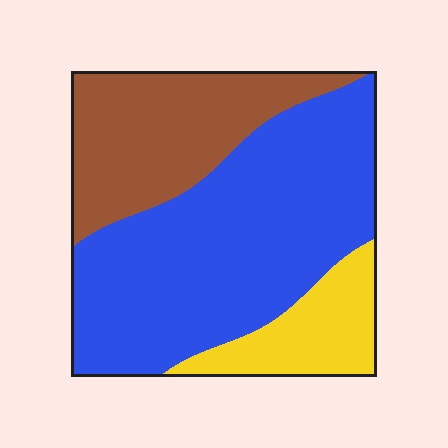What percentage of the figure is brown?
Brown takes up about one quarter (1/4) of the figure.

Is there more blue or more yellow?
Blue.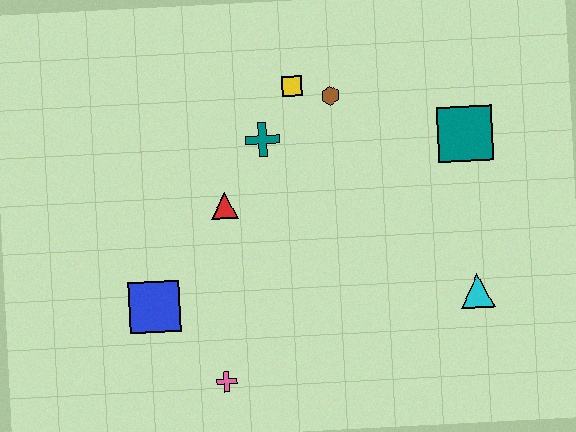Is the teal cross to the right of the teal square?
No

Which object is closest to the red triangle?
The teal cross is closest to the red triangle.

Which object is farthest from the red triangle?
The cyan triangle is farthest from the red triangle.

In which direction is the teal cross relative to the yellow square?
The teal cross is below the yellow square.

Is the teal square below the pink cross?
No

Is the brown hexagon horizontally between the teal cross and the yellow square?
No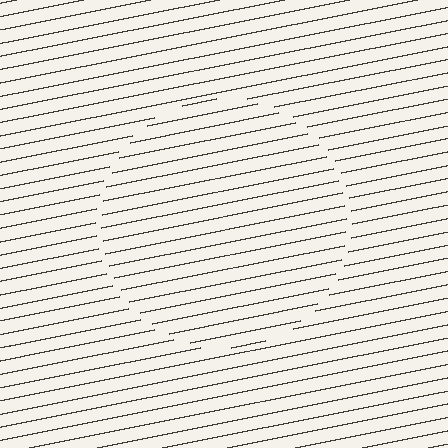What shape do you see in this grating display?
An illusory circle. The interior of the shape contains the same grating, shifted by half a period — the contour is defined by the phase discontinuity where line-ends from the inner and outer gratings abut.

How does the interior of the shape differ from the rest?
The interior of the shape contains the same grating, shifted by half a period — the contour is defined by the phase discontinuity where line-ends from the inner and outer gratings abut.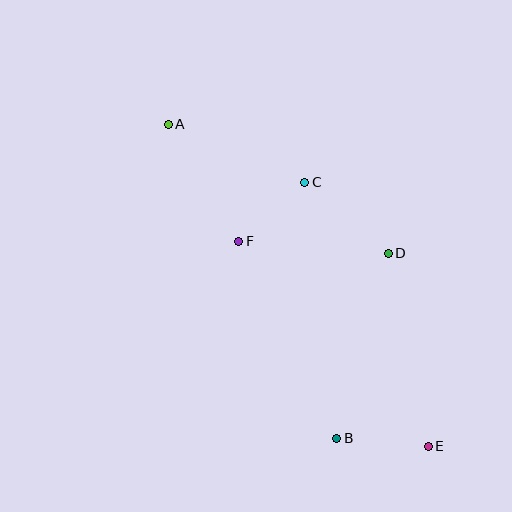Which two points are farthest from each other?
Points A and E are farthest from each other.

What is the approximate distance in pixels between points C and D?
The distance between C and D is approximately 109 pixels.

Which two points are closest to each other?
Points C and F are closest to each other.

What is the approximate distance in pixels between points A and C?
The distance between A and C is approximately 148 pixels.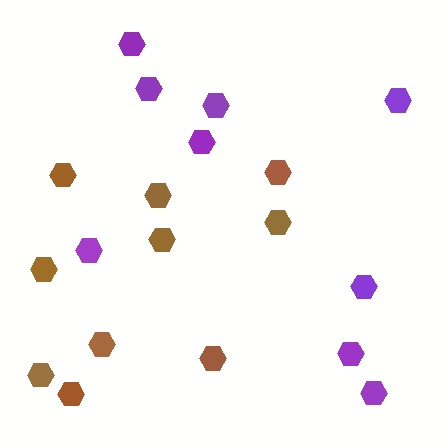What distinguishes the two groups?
There are 2 groups: one group of purple hexagons (9) and one group of brown hexagons (10).